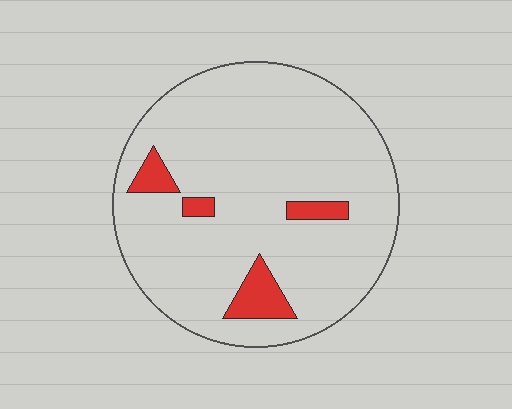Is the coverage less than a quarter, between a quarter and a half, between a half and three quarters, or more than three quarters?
Less than a quarter.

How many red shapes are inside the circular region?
4.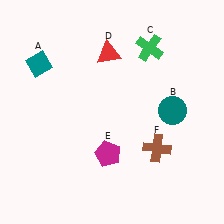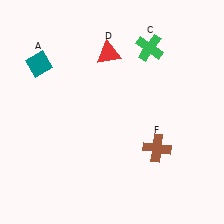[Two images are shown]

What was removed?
The teal circle (B), the magenta pentagon (E) were removed in Image 2.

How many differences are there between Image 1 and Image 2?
There are 2 differences between the two images.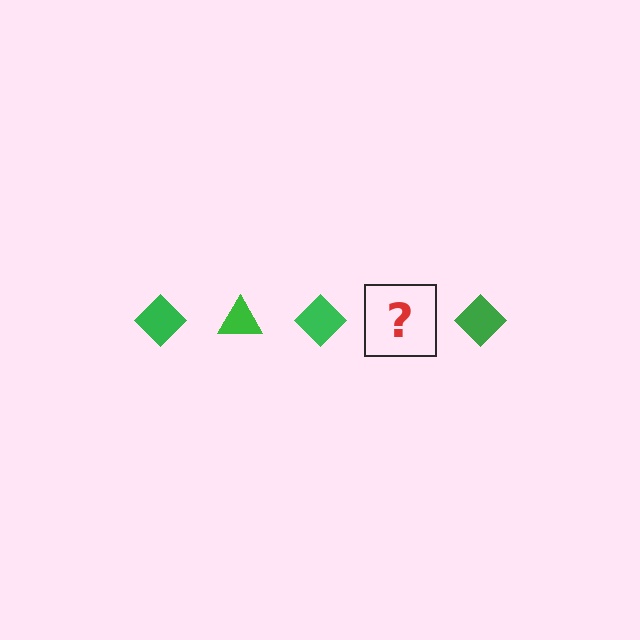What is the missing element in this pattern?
The missing element is a green triangle.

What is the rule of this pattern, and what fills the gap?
The rule is that the pattern cycles through diamond, triangle shapes in green. The gap should be filled with a green triangle.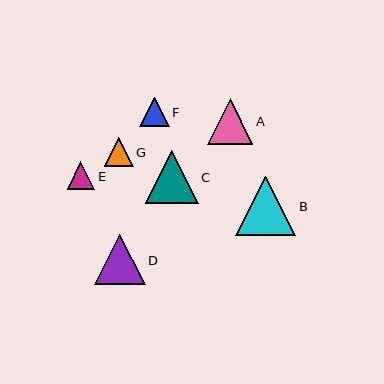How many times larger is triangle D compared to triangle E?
Triangle D is approximately 1.9 times the size of triangle E.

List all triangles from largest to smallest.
From largest to smallest: B, C, D, A, F, G, E.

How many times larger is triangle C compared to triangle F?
Triangle C is approximately 1.8 times the size of triangle F.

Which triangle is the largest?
Triangle B is the largest with a size of approximately 60 pixels.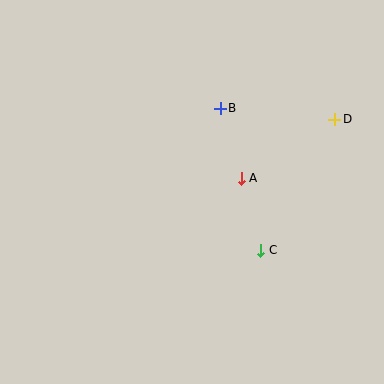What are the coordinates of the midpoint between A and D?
The midpoint between A and D is at (288, 149).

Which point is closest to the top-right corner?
Point D is closest to the top-right corner.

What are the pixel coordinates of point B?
Point B is at (220, 108).